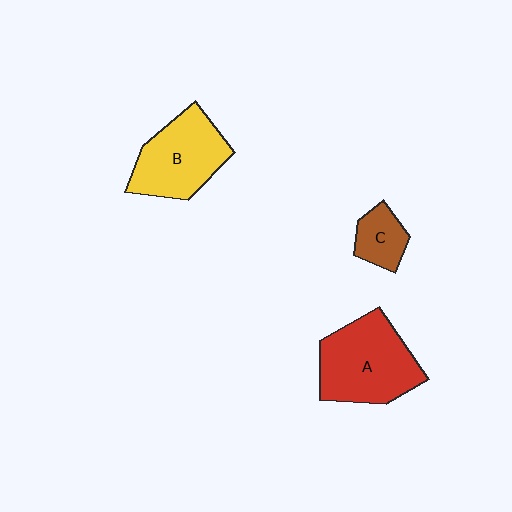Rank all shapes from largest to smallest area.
From largest to smallest: A (red), B (yellow), C (brown).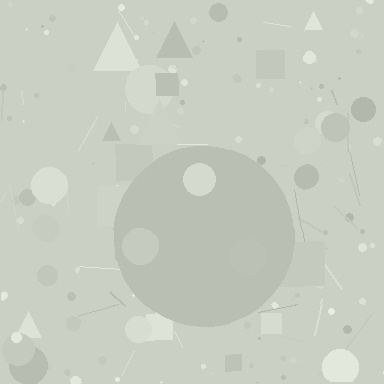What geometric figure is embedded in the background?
A circle is embedded in the background.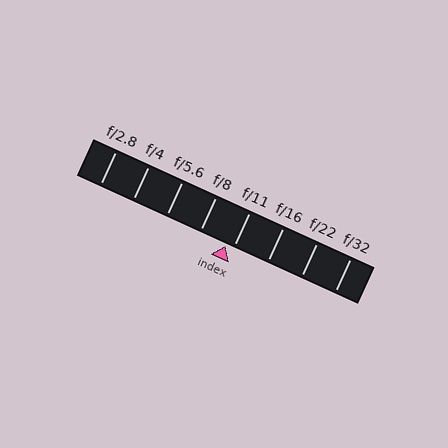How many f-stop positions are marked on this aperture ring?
There are 8 f-stop positions marked.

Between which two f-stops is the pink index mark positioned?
The index mark is between f/8 and f/11.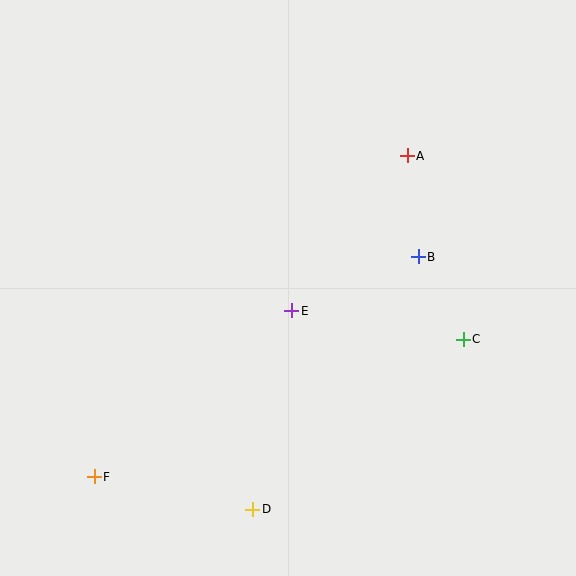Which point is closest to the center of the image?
Point E at (292, 311) is closest to the center.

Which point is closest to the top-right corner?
Point A is closest to the top-right corner.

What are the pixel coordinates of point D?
Point D is at (253, 509).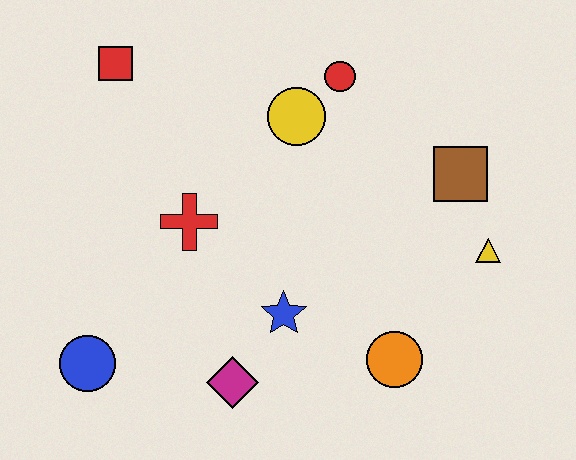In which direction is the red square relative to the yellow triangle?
The red square is to the left of the yellow triangle.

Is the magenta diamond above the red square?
No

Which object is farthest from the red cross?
The yellow triangle is farthest from the red cross.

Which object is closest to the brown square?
The yellow triangle is closest to the brown square.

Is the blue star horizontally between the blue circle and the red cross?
No